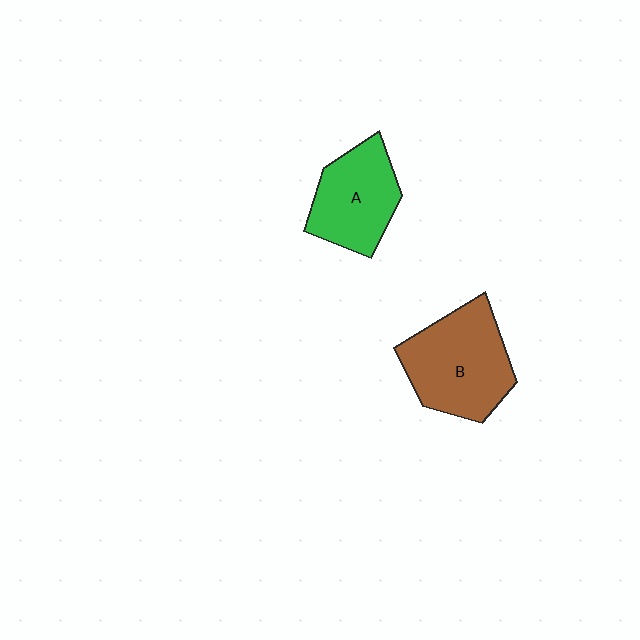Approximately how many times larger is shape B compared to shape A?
Approximately 1.3 times.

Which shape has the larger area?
Shape B (brown).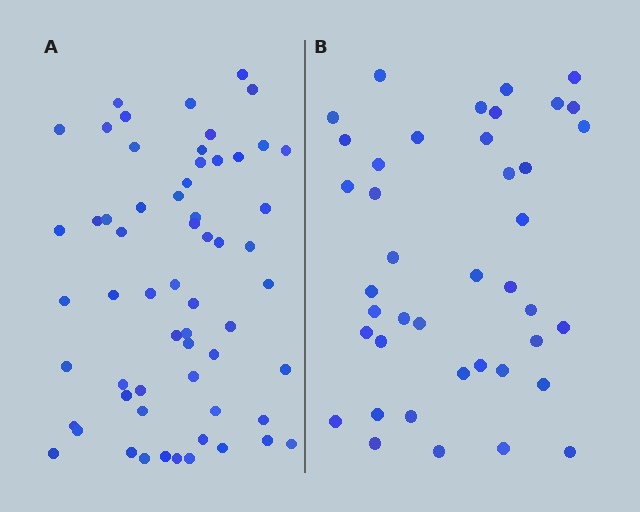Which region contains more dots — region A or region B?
Region A (the left region) has more dots.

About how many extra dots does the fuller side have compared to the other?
Region A has approximately 20 more dots than region B.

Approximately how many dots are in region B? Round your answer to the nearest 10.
About 40 dots. (The exact count is 41, which rounds to 40.)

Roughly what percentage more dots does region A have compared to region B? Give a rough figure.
About 45% more.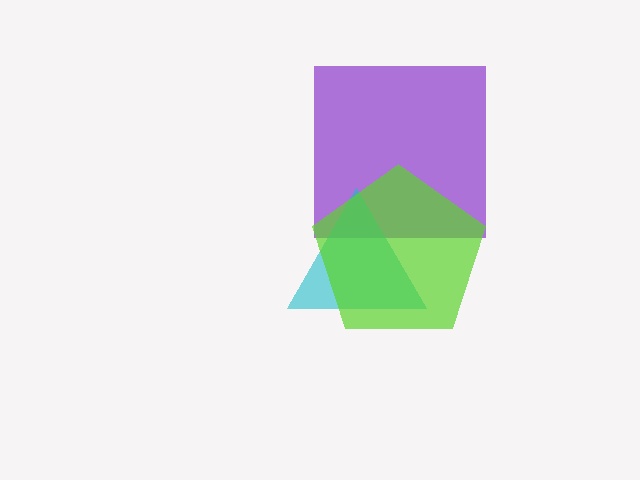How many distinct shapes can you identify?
There are 3 distinct shapes: a purple square, a cyan triangle, a lime pentagon.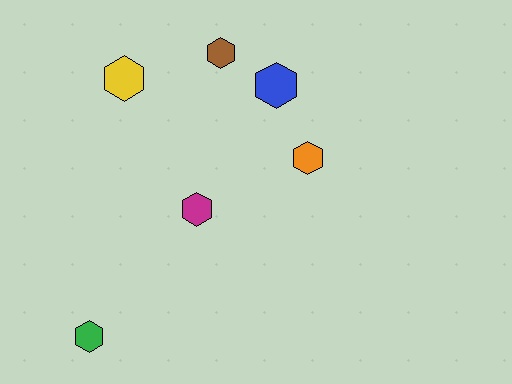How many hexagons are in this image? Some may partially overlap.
There are 6 hexagons.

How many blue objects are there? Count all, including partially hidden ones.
There is 1 blue object.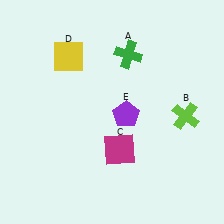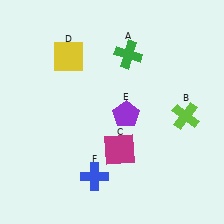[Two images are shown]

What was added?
A blue cross (F) was added in Image 2.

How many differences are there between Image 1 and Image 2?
There is 1 difference between the two images.